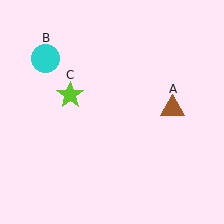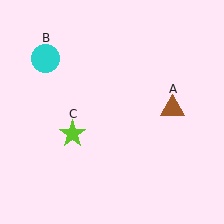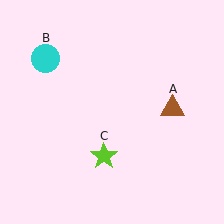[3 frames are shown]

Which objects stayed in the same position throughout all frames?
Brown triangle (object A) and cyan circle (object B) remained stationary.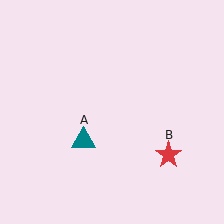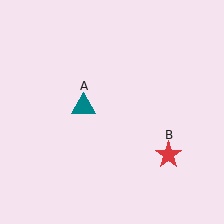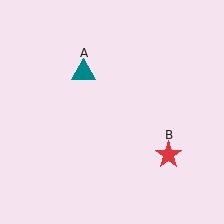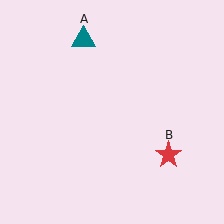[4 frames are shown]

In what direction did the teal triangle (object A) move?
The teal triangle (object A) moved up.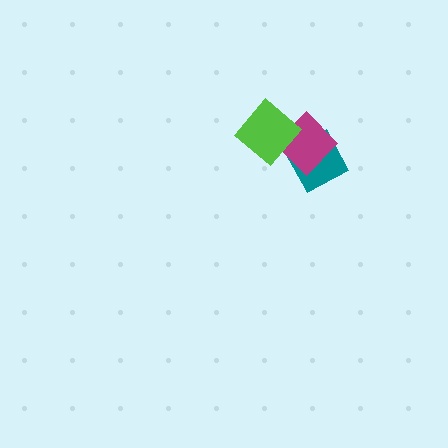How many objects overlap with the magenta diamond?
2 objects overlap with the magenta diamond.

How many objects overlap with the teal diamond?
2 objects overlap with the teal diamond.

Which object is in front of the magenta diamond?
The lime diamond is in front of the magenta diamond.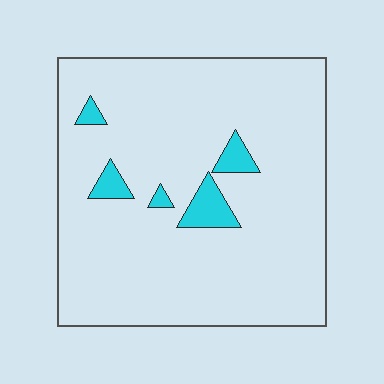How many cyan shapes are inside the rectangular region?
5.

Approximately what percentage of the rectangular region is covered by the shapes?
Approximately 5%.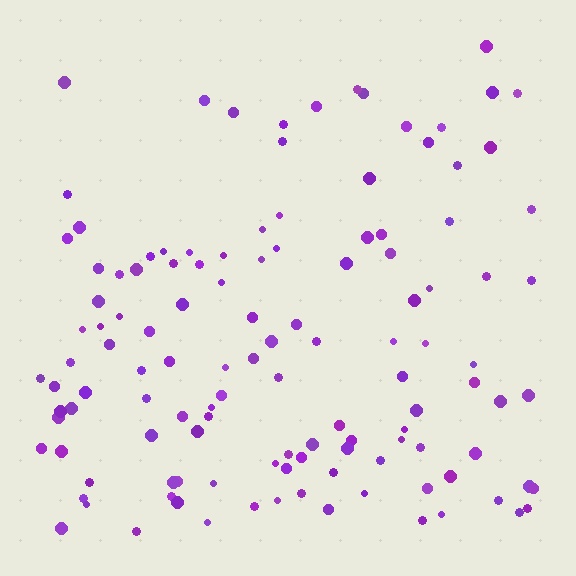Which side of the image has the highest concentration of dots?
The bottom.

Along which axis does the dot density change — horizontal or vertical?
Vertical.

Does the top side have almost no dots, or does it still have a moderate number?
Still a moderate number, just noticeably fewer than the bottom.